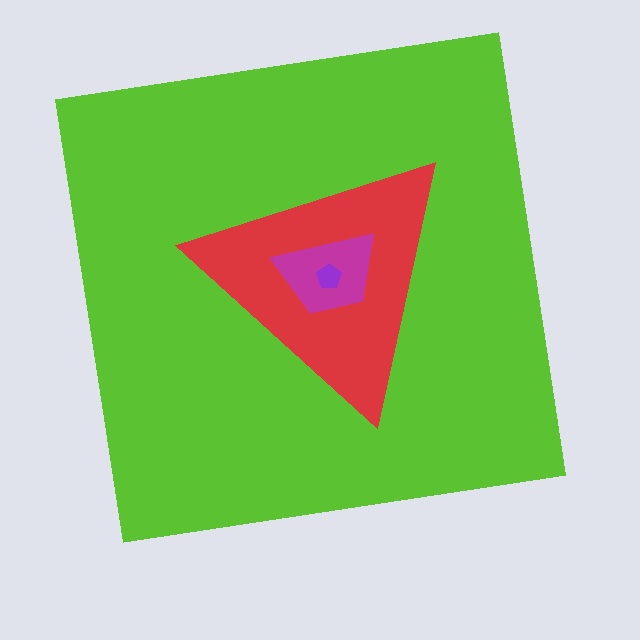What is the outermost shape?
The lime square.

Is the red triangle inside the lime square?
Yes.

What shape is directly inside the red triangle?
The magenta trapezoid.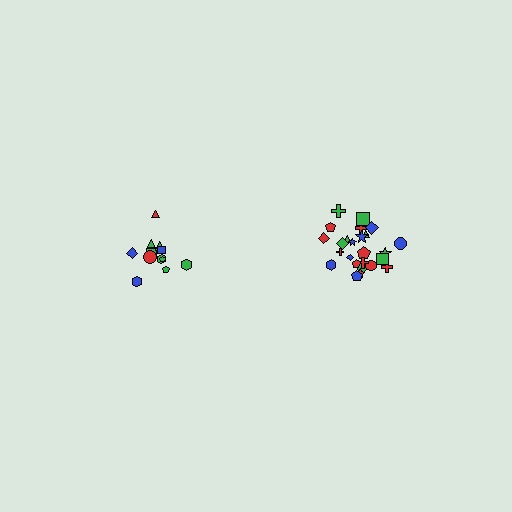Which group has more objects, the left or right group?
The right group.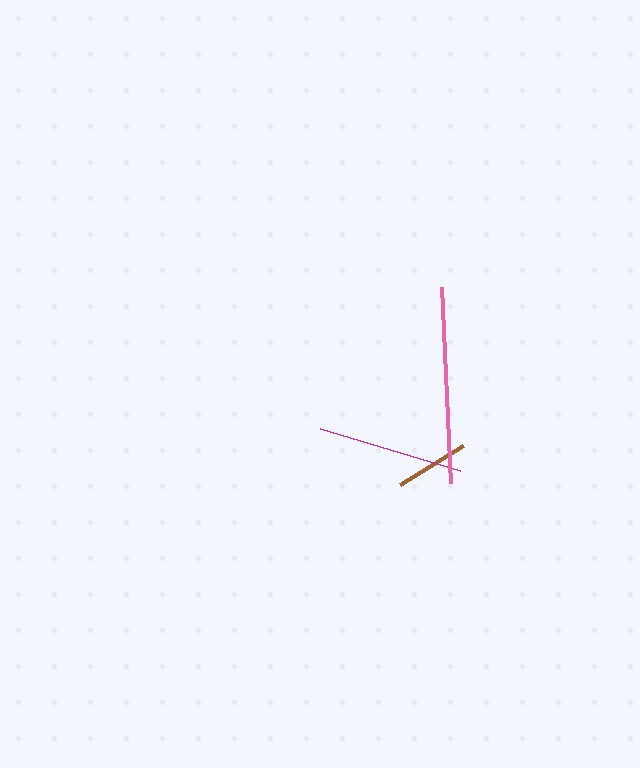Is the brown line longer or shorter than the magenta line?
The magenta line is longer than the brown line.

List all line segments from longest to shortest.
From longest to shortest: pink, magenta, brown.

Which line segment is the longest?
The pink line is the longest at approximately 196 pixels.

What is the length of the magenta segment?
The magenta segment is approximately 147 pixels long.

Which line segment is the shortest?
The brown line is the shortest at approximately 74 pixels.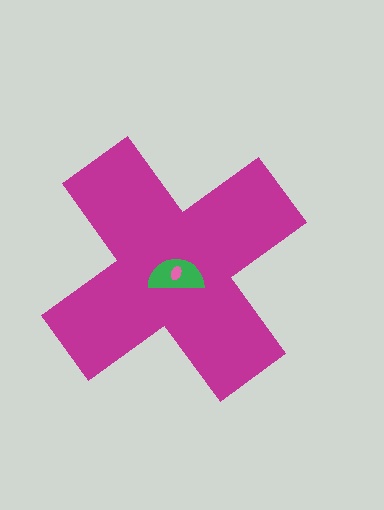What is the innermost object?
The pink ellipse.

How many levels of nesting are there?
3.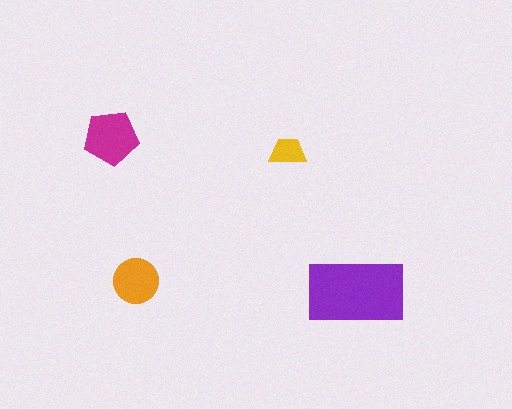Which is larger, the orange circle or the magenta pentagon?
The magenta pentagon.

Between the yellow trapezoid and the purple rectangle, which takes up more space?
The purple rectangle.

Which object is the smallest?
The yellow trapezoid.